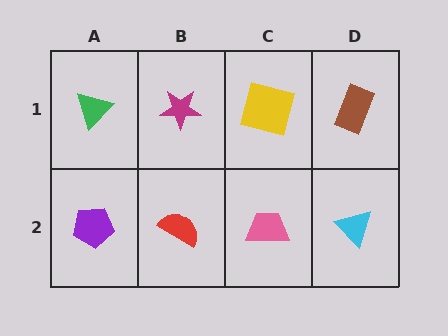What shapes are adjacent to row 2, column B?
A magenta star (row 1, column B), a purple pentagon (row 2, column A), a pink trapezoid (row 2, column C).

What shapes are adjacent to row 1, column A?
A purple pentagon (row 2, column A), a magenta star (row 1, column B).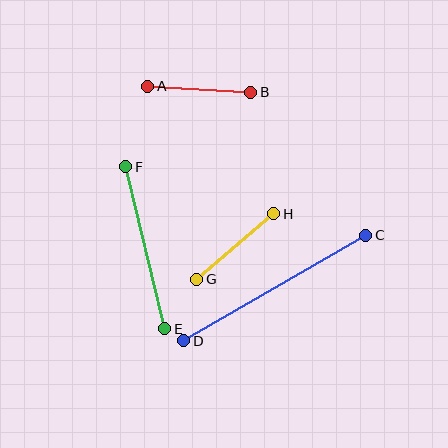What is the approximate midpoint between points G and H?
The midpoint is at approximately (235, 247) pixels.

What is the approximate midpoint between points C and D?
The midpoint is at approximately (275, 288) pixels.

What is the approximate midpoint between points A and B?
The midpoint is at approximately (199, 89) pixels.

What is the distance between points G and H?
The distance is approximately 101 pixels.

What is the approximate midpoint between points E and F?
The midpoint is at approximately (145, 248) pixels.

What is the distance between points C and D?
The distance is approximately 210 pixels.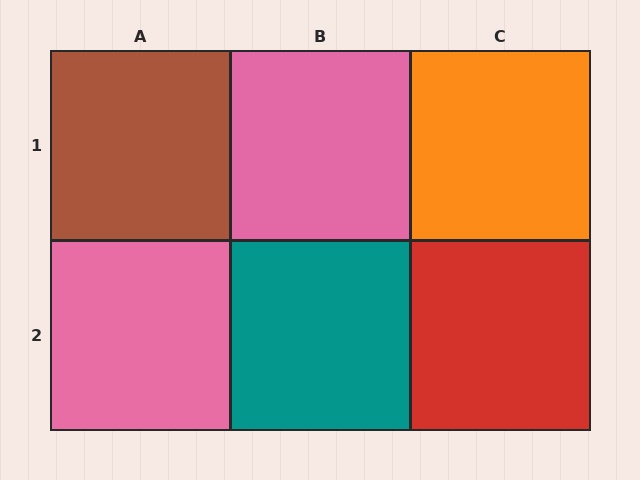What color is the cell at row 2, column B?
Teal.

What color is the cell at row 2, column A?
Pink.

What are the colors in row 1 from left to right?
Brown, pink, orange.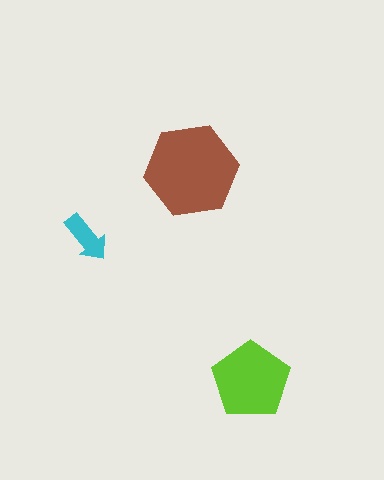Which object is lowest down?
The lime pentagon is bottommost.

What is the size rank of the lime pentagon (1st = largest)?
2nd.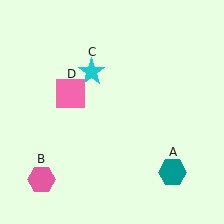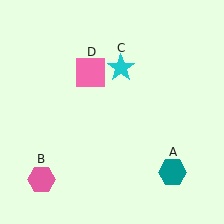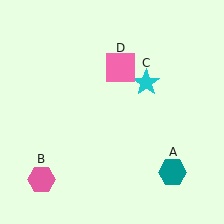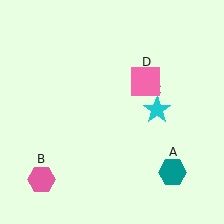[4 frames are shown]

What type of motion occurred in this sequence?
The cyan star (object C), pink square (object D) rotated clockwise around the center of the scene.